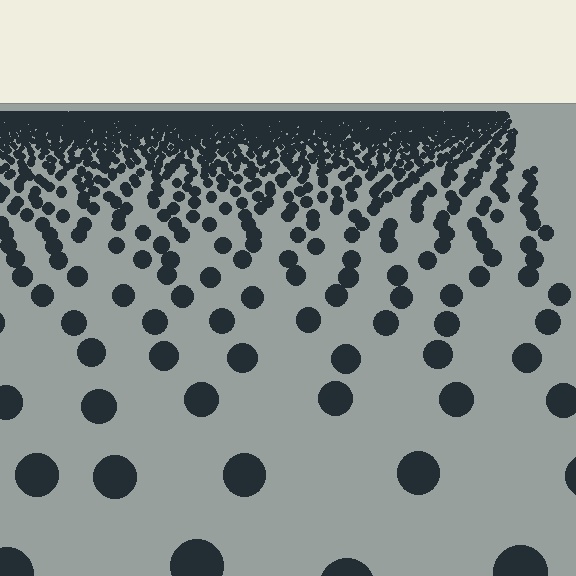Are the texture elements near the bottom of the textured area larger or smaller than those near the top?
Larger. Near the bottom, elements are closer to the viewer and appear at a bigger on-screen size.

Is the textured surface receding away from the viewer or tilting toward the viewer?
The surface is receding away from the viewer. Texture elements get smaller and denser toward the top.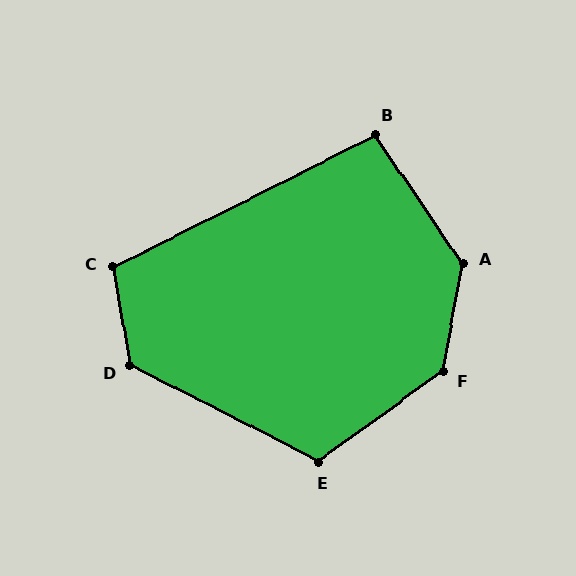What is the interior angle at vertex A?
Approximately 136 degrees (obtuse).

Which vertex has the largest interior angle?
F, at approximately 136 degrees.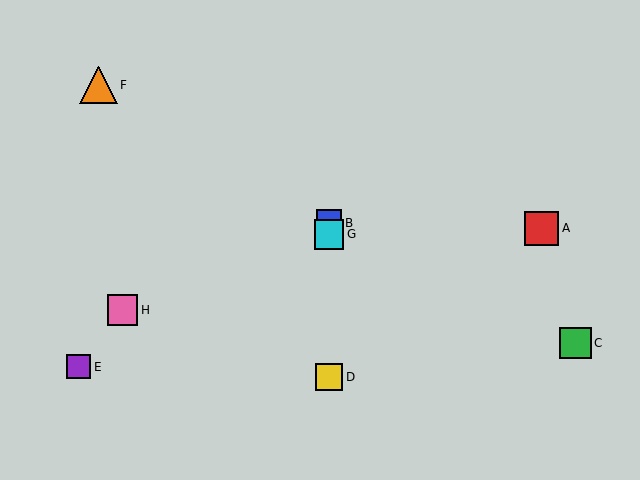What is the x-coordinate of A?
Object A is at x≈542.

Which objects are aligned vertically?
Objects B, D, G are aligned vertically.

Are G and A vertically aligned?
No, G is at x≈329 and A is at x≈542.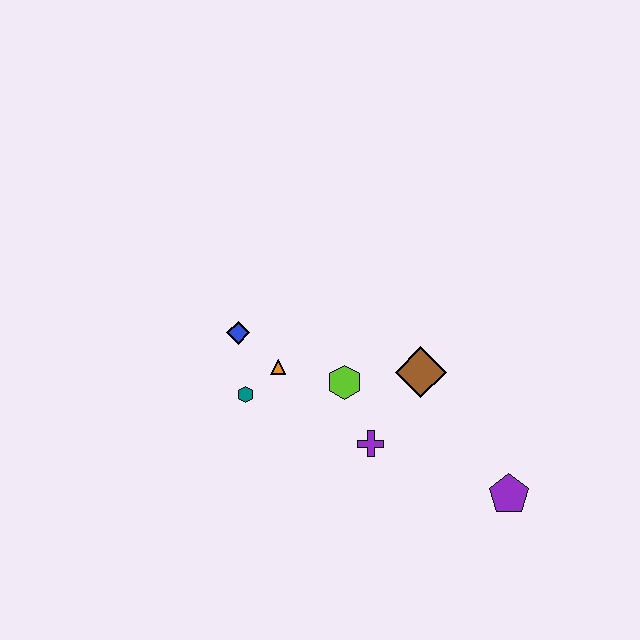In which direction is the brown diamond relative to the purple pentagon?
The brown diamond is above the purple pentagon.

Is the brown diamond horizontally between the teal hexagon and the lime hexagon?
No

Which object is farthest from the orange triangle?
The purple pentagon is farthest from the orange triangle.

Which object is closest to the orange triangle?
The teal hexagon is closest to the orange triangle.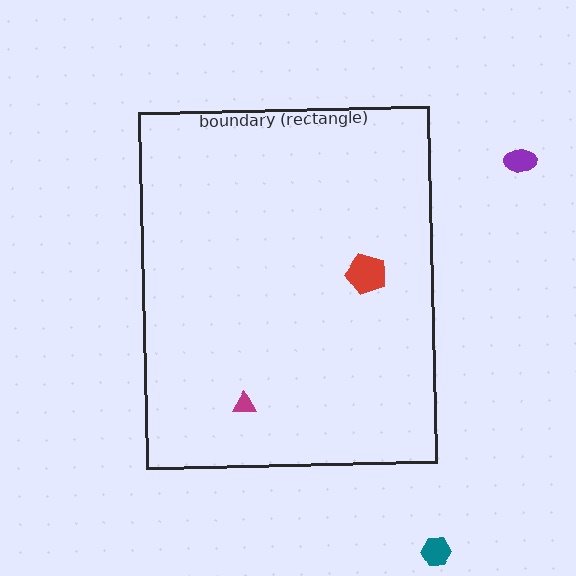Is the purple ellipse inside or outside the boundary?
Outside.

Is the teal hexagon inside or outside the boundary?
Outside.